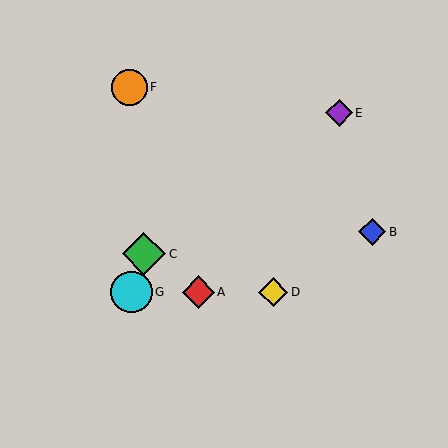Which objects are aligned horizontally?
Objects A, D, G are aligned horizontally.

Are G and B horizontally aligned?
No, G is at y≈292 and B is at y≈232.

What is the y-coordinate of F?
Object F is at y≈87.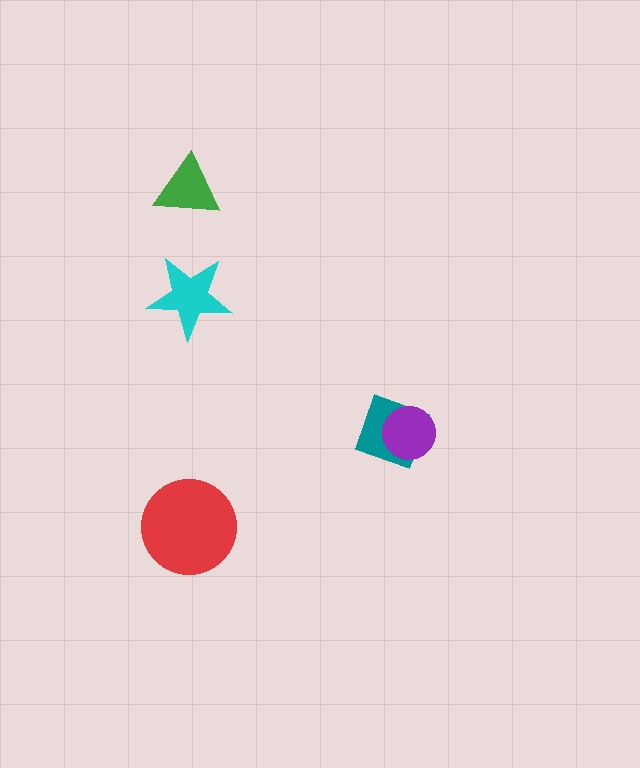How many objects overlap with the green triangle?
0 objects overlap with the green triangle.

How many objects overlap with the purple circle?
1 object overlaps with the purple circle.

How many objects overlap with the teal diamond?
1 object overlaps with the teal diamond.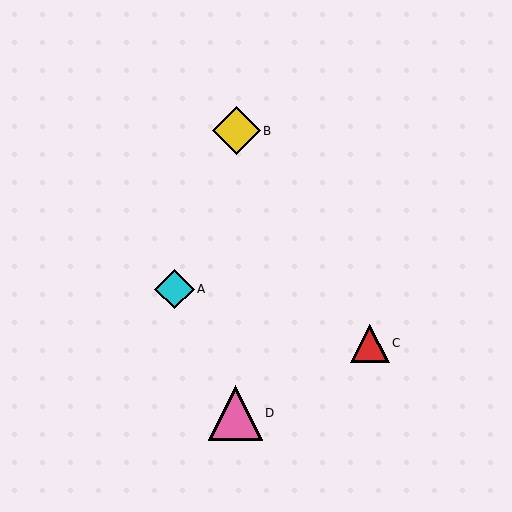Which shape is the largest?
The pink triangle (labeled D) is the largest.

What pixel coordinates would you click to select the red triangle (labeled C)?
Click at (370, 343) to select the red triangle C.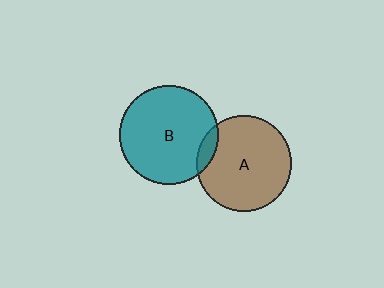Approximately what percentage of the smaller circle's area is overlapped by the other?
Approximately 10%.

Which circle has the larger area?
Circle B (teal).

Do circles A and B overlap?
Yes.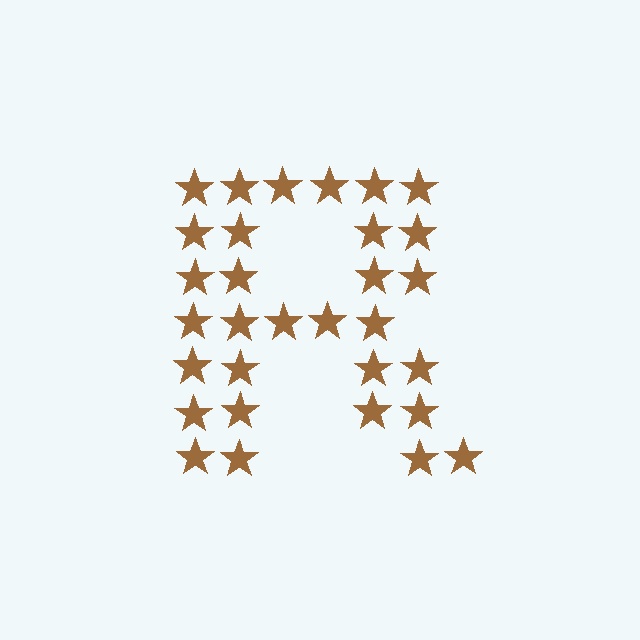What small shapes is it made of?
It is made of small stars.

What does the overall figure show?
The overall figure shows the letter R.